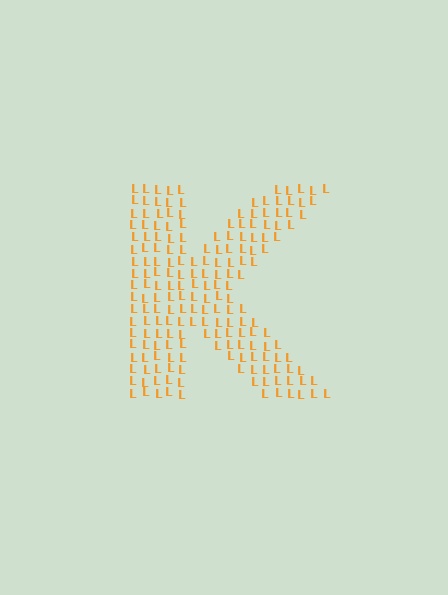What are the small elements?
The small elements are letter L's.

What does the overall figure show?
The overall figure shows the letter K.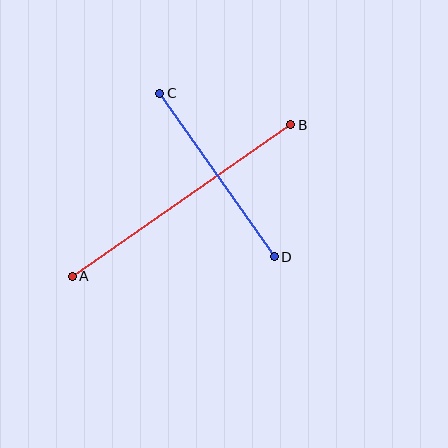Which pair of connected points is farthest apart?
Points A and B are farthest apart.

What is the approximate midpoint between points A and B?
The midpoint is at approximately (182, 201) pixels.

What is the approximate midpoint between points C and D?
The midpoint is at approximately (217, 175) pixels.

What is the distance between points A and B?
The distance is approximately 266 pixels.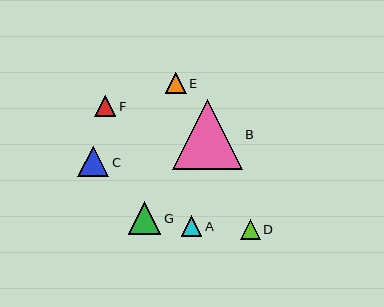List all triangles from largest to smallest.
From largest to smallest: B, G, C, F, E, A, D.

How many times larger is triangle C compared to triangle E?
Triangle C is approximately 1.5 times the size of triangle E.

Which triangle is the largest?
Triangle B is the largest with a size of approximately 70 pixels.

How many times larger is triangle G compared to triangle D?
Triangle G is approximately 1.6 times the size of triangle D.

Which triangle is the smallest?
Triangle D is the smallest with a size of approximately 20 pixels.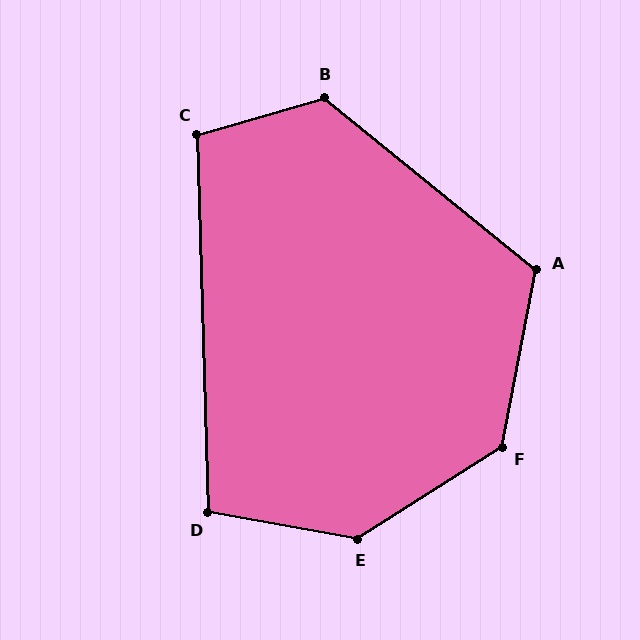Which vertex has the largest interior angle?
E, at approximately 137 degrees.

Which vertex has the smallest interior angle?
D, at approximately 102 degrees.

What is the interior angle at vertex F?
Approximately 133 degrees (obtuse).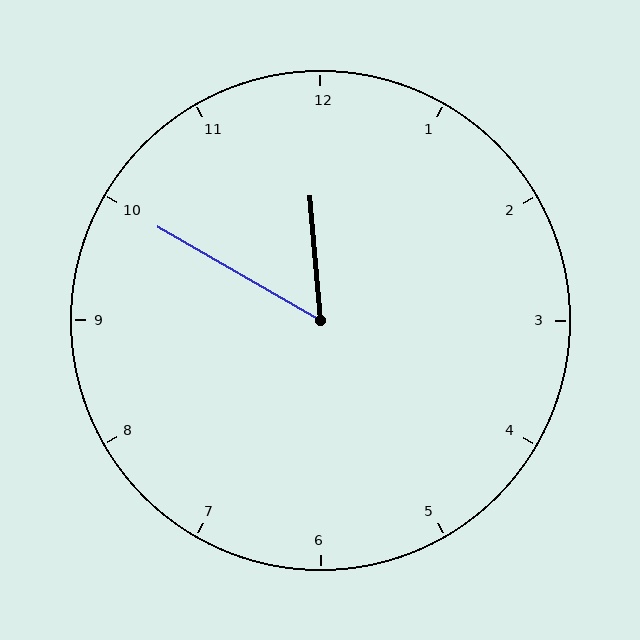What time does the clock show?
11:50.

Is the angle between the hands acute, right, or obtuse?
It is acute.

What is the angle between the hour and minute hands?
Approximately 55 degrees.